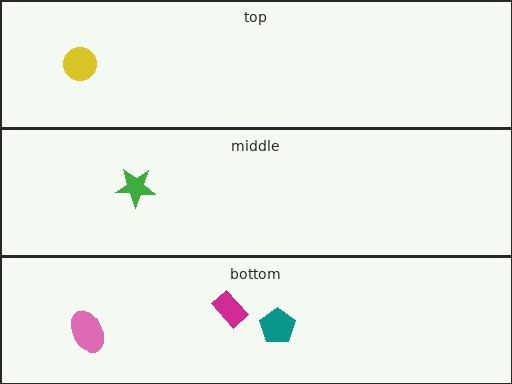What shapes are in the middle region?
The green star.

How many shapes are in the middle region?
1.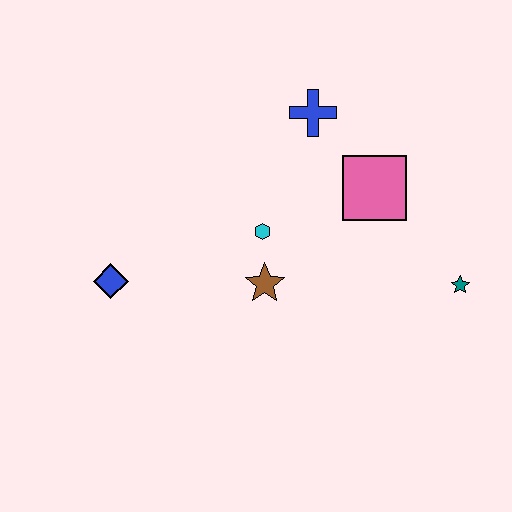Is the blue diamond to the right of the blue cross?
No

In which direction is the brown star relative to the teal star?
The brown star is to the left of the teal star.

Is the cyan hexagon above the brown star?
Yes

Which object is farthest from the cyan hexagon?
The teal star is farthest from the cyan hexagon.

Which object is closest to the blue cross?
The pink square is closest to the blue cross.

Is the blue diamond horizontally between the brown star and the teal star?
No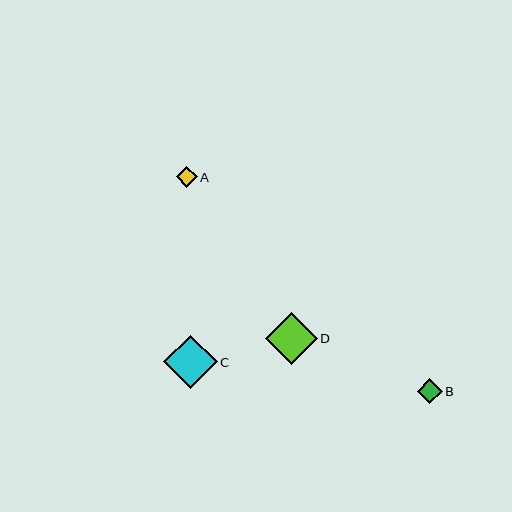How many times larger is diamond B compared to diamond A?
Diamond B is approximately 1.2 times the size of diamond A.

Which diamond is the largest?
Diamond C is the largest with a size of approximately 53 pixels.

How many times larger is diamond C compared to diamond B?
Diamond C is approximately 2.2 times the size of diamond B.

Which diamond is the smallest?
Diamond A is the smallest with a size of approximately 21 pixels.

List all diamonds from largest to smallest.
From largest to smallest: C, D, B, A.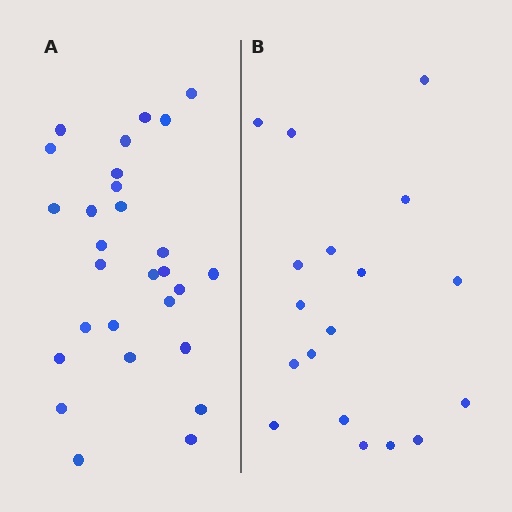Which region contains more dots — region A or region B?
Region A (the left region) has more dots.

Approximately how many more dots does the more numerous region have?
Region A has roughly 10 or so more dots than region B.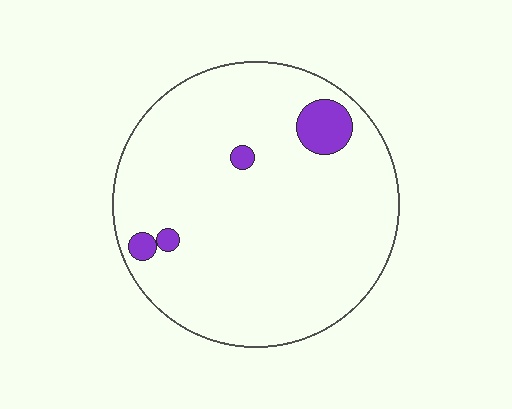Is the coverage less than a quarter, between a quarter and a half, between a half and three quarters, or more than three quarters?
Less than a quarter.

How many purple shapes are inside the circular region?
4.